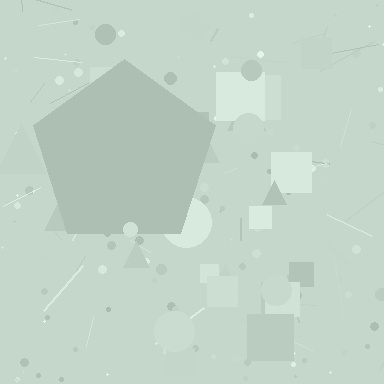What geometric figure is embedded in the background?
A pentagon is embedded in the background.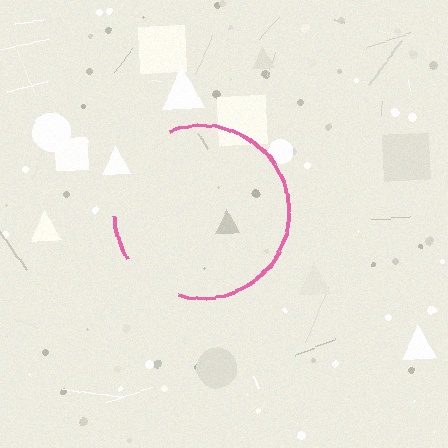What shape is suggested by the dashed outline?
The dashed outline suggests a circle.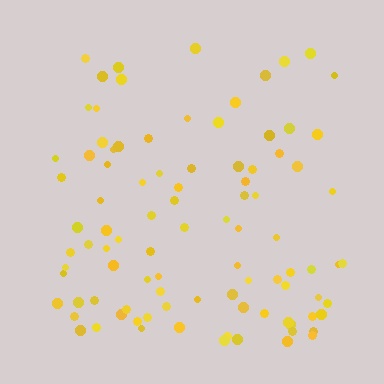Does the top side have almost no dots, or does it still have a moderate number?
Still a moderate number, just noticeably fewer than the bottom.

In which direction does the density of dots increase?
From top to bottom, with the bottom side densest.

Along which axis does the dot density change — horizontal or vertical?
Vertical.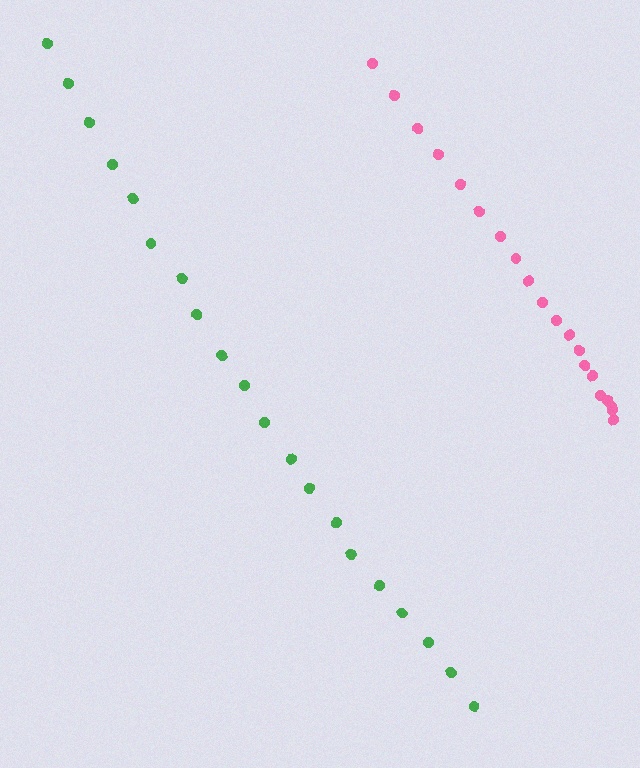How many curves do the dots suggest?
There are 2 distinct paths.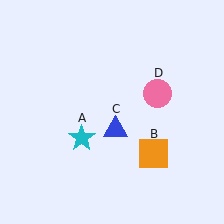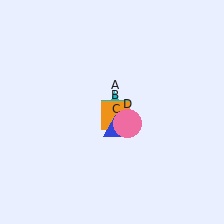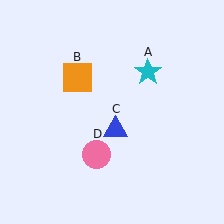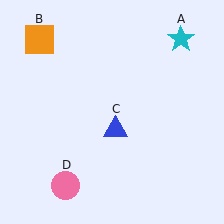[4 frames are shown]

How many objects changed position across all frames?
3 objects changed position: cyan star (object A), orange square (object B), pink circle (object D).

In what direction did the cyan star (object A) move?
The cyan star (object A) moved up and to the right.